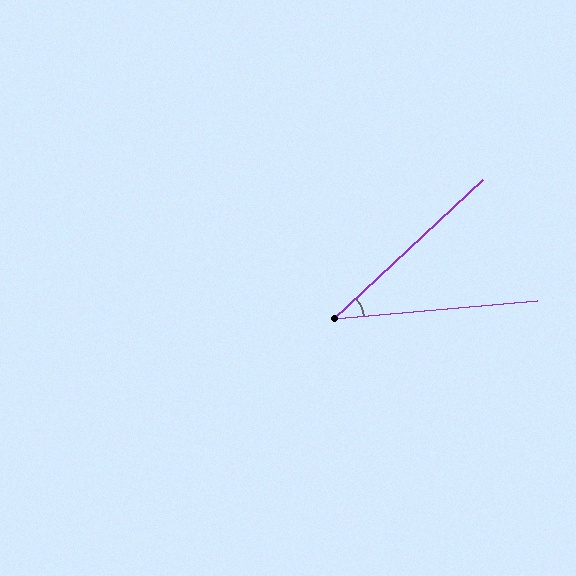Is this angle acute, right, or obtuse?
It is acute.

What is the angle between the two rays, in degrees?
Approximately 38 degrees.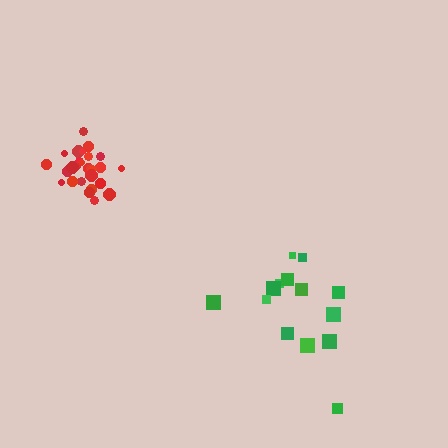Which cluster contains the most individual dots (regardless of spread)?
Red (28).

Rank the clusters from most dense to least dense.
red, green.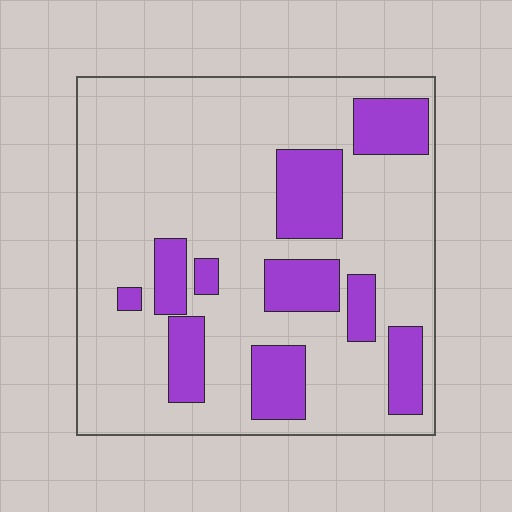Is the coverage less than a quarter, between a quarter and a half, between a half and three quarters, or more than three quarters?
Less than a quarter.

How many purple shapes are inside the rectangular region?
10.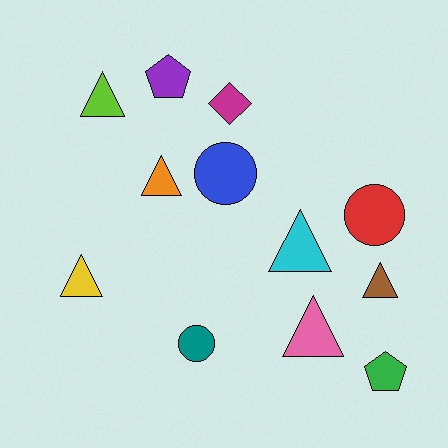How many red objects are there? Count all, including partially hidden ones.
There is 1 red object.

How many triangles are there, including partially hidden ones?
There are 6 triangles.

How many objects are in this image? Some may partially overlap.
There are 12 objects.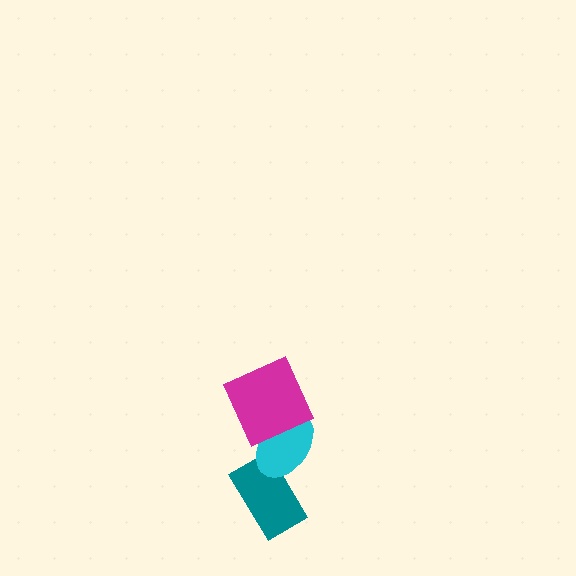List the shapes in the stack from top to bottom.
From top to bottom: the magenta square, the cyan ellipse, the teal rectangle.